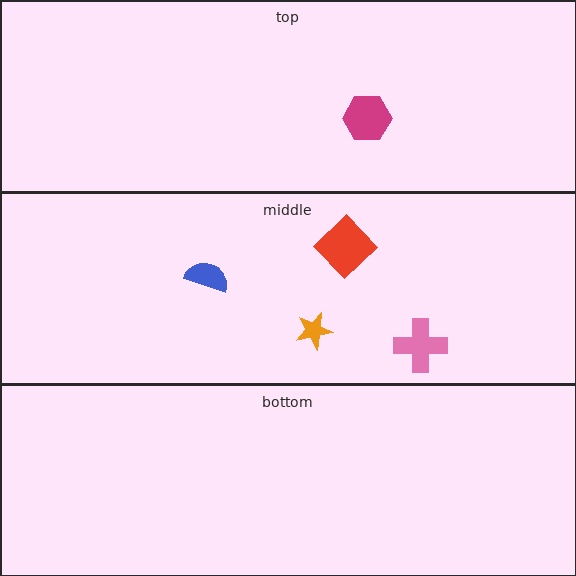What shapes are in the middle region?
The pink cross, the orange star, the blue semicircle, the red diamond.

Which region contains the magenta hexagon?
The top region.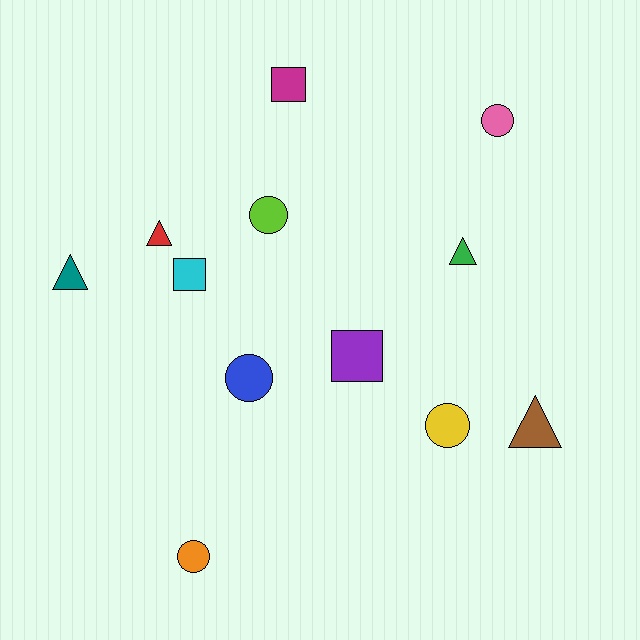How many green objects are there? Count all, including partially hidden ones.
There is 1 green object.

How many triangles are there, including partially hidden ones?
There are 4 triangles.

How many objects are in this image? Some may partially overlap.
There are 12 objects.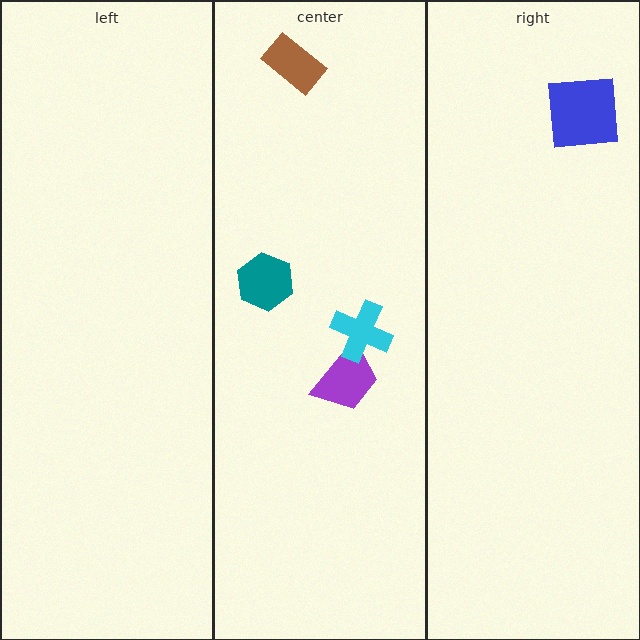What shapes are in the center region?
The teal hexagon, the brown rectangle, the purple trapezoid, the cyan cross.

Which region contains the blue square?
The right region.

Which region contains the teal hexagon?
The center region.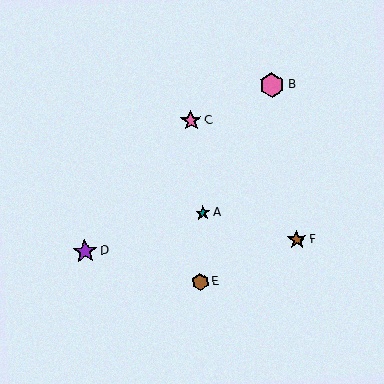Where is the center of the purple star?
The center of the purple star is at (85, 252).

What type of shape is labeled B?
Shape B is a pink hexagon.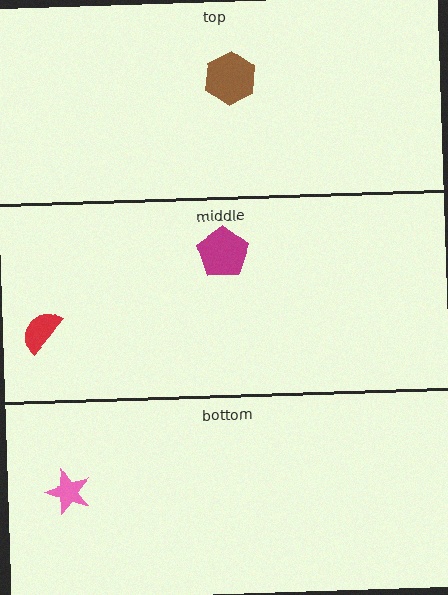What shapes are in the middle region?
The red semicircle, the magenta pentagon.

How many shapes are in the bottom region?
1.